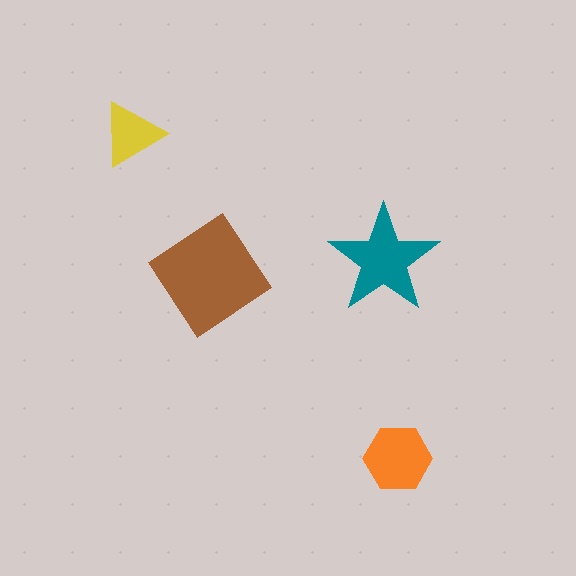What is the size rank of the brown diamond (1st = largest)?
1st.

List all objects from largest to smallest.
The brown diamond, the teal star, the orange hexagon, the yellow triangle.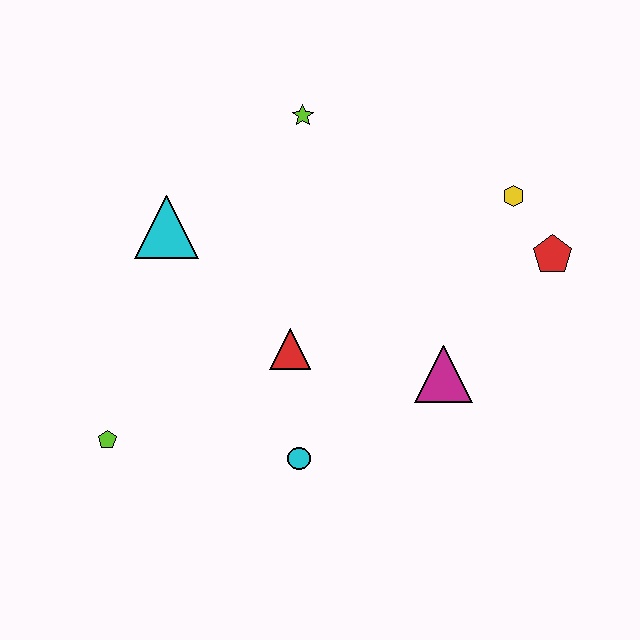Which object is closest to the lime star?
The cyan triangle is closest to the lime star.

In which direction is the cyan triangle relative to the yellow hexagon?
The cyan triangle is to the left of the yellow hexagon.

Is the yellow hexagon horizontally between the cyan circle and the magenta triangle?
No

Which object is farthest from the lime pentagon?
The red pentagon is farthest from the lime pentagon.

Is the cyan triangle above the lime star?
No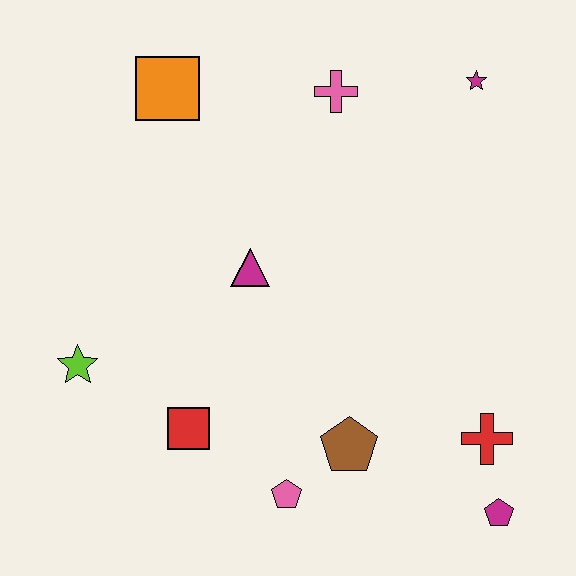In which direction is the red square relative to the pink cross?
The red square is below the pink cross.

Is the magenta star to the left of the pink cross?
No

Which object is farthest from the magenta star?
The lime star is farthest from the magenta star.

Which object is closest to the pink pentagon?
The brown pentagon is closest to the pink pentagon.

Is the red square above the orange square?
No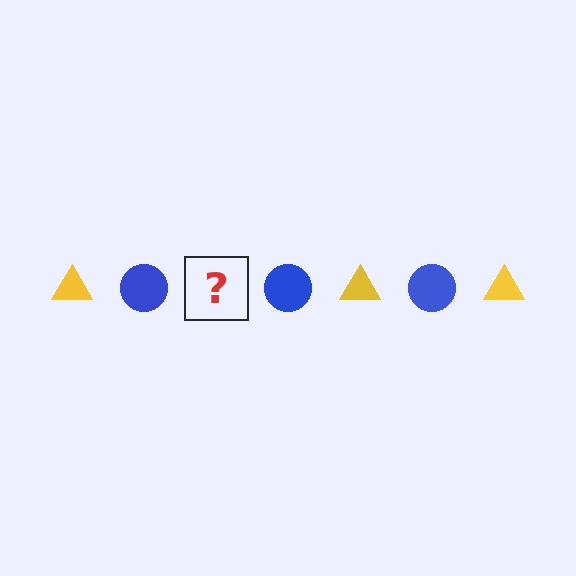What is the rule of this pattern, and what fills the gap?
The rule is that the pattern alternates between yellow triangle and blue circle. The gap should be filled with a yellow triangle.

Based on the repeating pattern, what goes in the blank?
The blank should be a yellow triangle.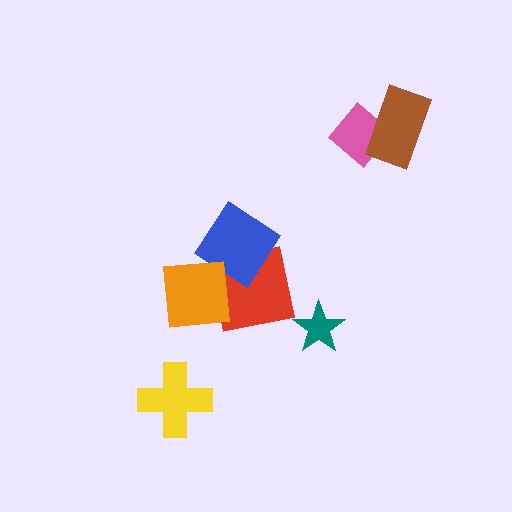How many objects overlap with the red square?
2 objects overlap with the red square.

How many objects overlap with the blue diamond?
2 objects overlap with the blue diamond.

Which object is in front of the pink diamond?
The brown rectangle is in front of the pink diamond.